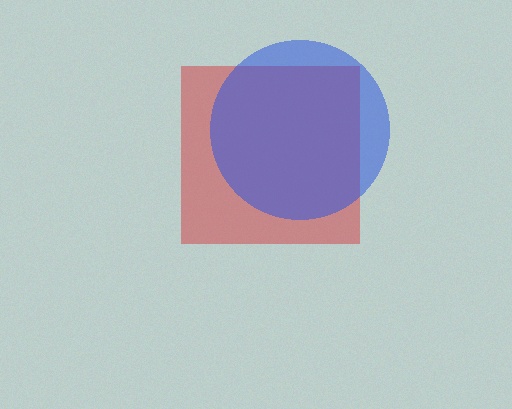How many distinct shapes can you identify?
There are 2 distinct shapes: a red square, a blue circle.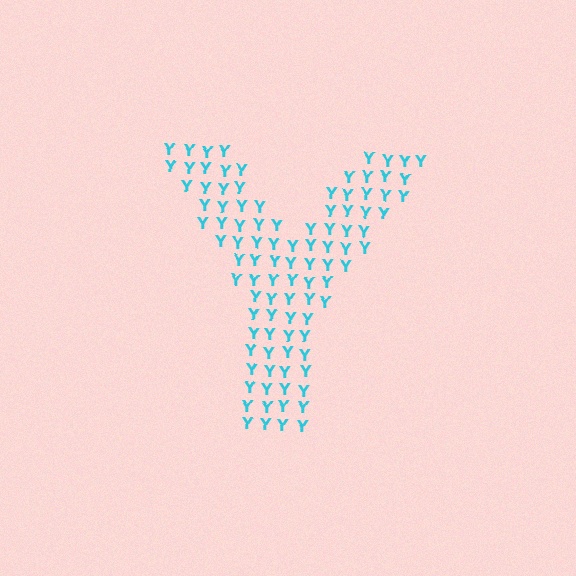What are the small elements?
The small elements are letter Y's.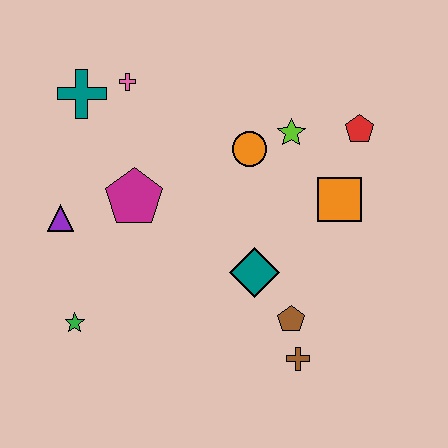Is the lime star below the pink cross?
Yes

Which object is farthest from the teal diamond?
The teal cross is farthest from the teal diamond.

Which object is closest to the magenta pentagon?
The purple triangle is closest to the magenta pentagon.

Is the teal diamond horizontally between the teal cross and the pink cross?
No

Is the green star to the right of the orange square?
No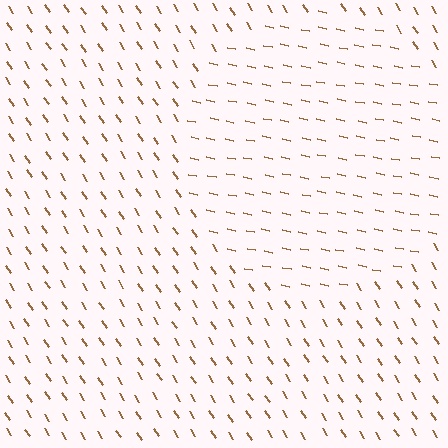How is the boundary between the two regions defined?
The boundary is defined purely by a change in line orientation (approximately 45 degrees difference). All lines are the same color and thickness.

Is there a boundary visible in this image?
Yes, there is a texture boundary formed by a change in line orientation.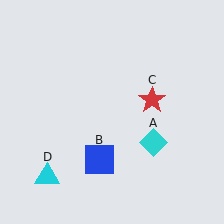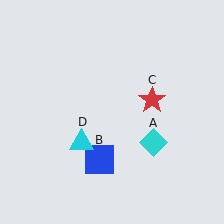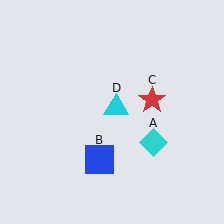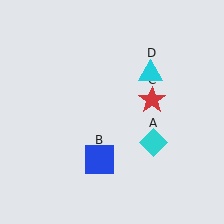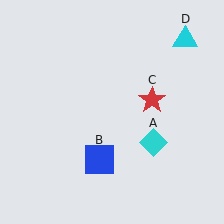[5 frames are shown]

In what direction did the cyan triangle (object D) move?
The cyan triangle (object D) moved up and to the right.